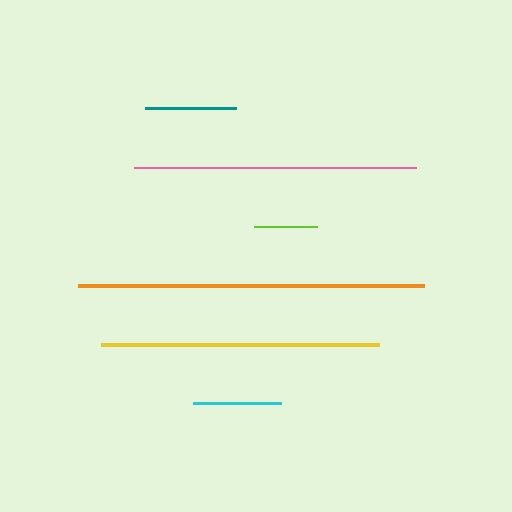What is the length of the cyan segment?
The cyan segment is approximately 88 pixels long.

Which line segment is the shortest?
The lime line is the shortest at approximately 63 pixels.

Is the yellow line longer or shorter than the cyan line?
The yellow line is longer than the cyan line.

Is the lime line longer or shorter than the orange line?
The orange line is longer than the lime line.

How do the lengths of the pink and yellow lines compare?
The pink and yellow lines are approximately the same length.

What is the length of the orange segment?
The orange segment is approximately 346 pixels long.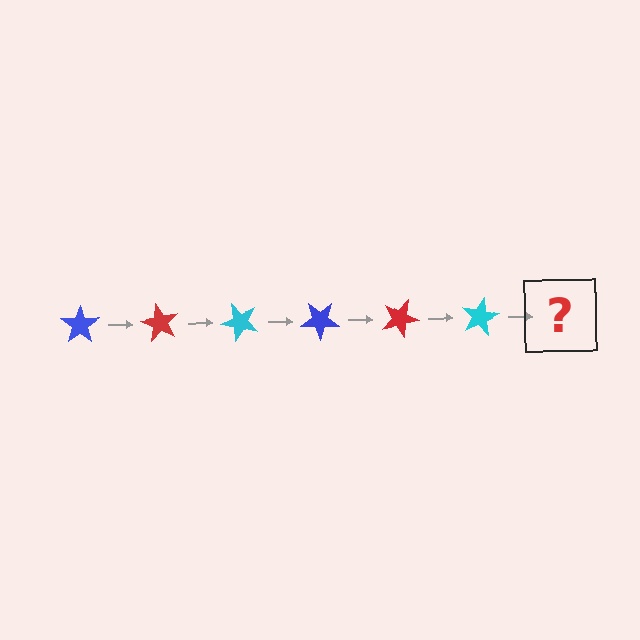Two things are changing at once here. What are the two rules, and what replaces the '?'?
The two rules are that it rotates 60 degrees each step and the color cycles through blue, red, and cyan. The '?' should be a blue star, rotated 360 degrees from the start.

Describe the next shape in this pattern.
It should be a blue star, rotated 360 degrees from the start.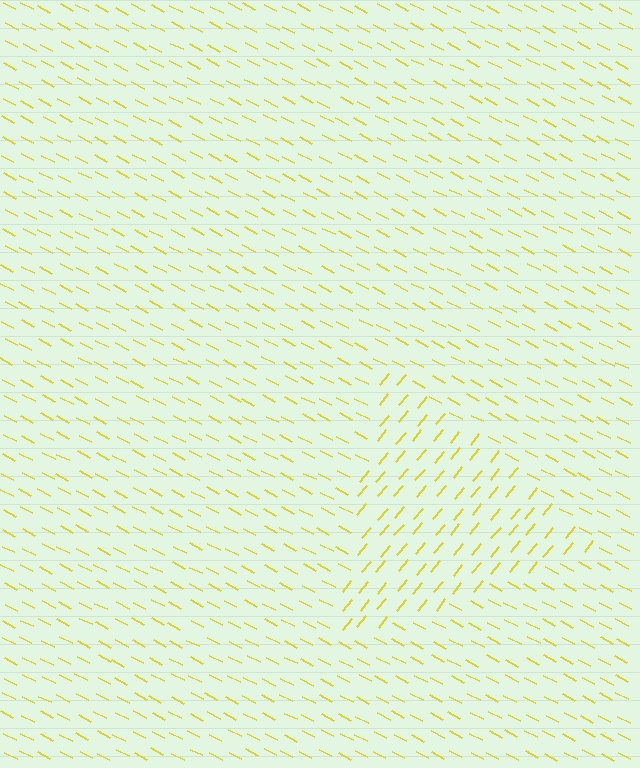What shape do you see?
I see a triangle.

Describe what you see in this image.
The image is filled with small yellow line segments. A triangle region in the image has lines oriented differently from the surrounding lines, creating a visible texture boundary.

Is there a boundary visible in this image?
Yes, there is a texture boundary formed by a change in line orientation.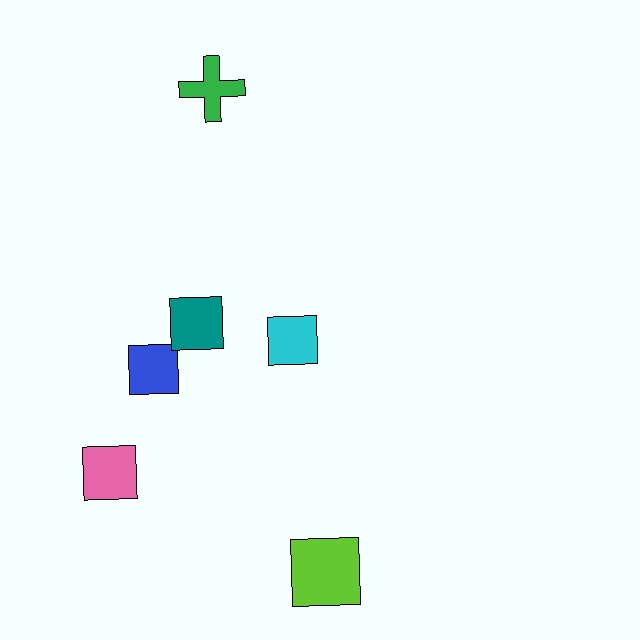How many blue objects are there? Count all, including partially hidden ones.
There is 1 blue object.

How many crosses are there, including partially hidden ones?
There is 1 cross.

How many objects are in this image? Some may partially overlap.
There are 6 objects.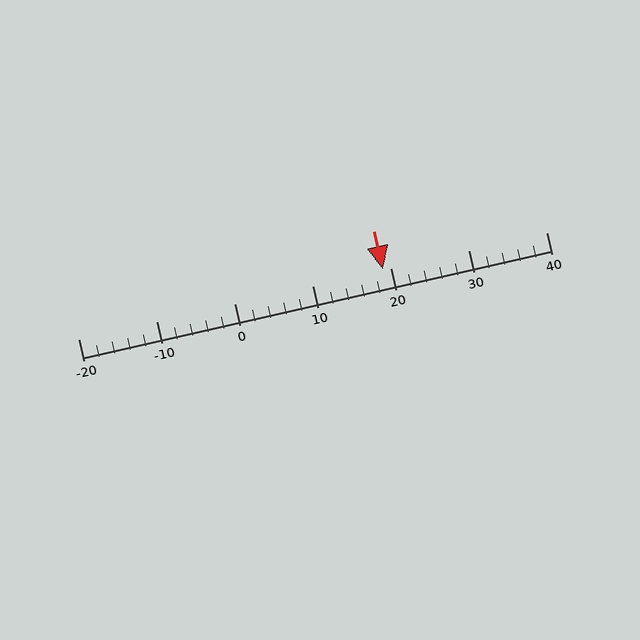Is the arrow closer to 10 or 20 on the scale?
The arrow is closer to 20.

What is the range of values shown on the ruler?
The ruler shows values from -20 to 40.